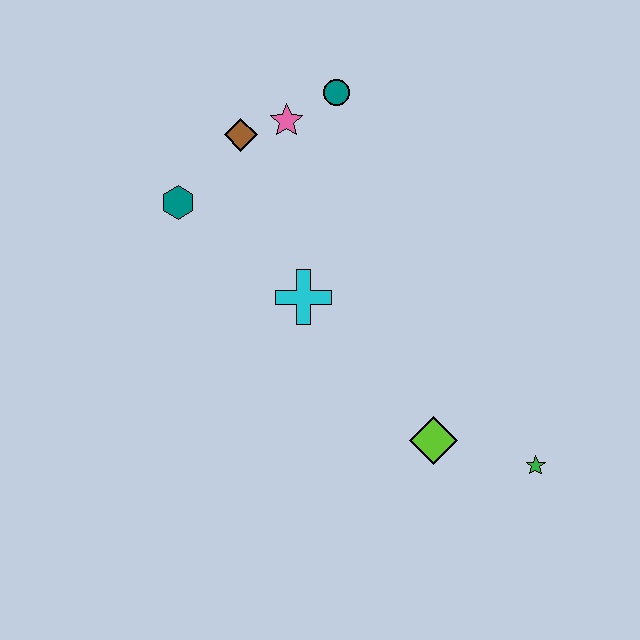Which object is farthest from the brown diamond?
The green star is farthest from the brown diamond.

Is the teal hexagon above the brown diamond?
No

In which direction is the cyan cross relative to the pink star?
The cyan cross is below the pink star.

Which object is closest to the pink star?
The brown diamond is closest to the pink star.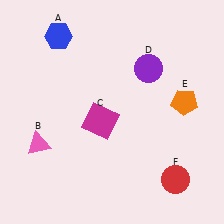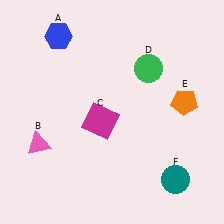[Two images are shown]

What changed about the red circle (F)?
In Image 1, F is red. In Image 2, it changed to teal.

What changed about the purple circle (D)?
In Image 1, D is purple. In Image 2, it changed to green.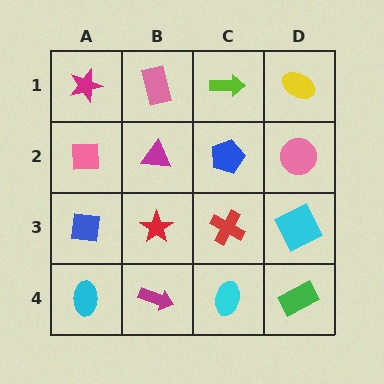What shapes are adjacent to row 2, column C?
A lime arrow (row 1, column C), a red cross (row 3, column C), a magenta triangle (row 2, column B), a pink circle (row 2, column D).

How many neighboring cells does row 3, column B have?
4.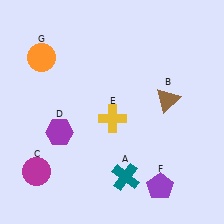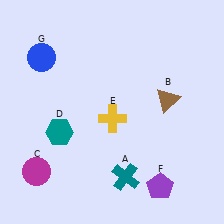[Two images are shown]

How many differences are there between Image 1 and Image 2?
There are 2 differences between the two images.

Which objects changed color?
D changed from purple to teal. G changed from orange to blue.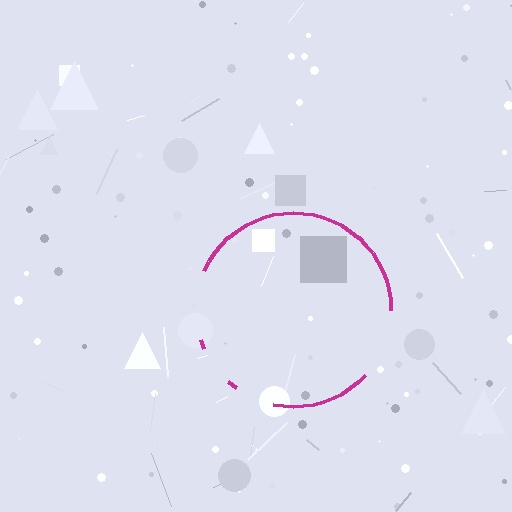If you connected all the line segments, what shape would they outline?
They would outline a circle.